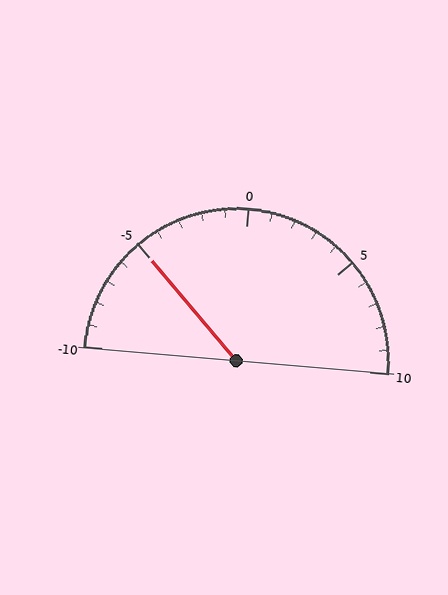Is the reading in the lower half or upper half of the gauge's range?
The reading is in the lower half of the range (-10 to 10).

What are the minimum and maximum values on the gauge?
The gauge ranges from -10 to 10.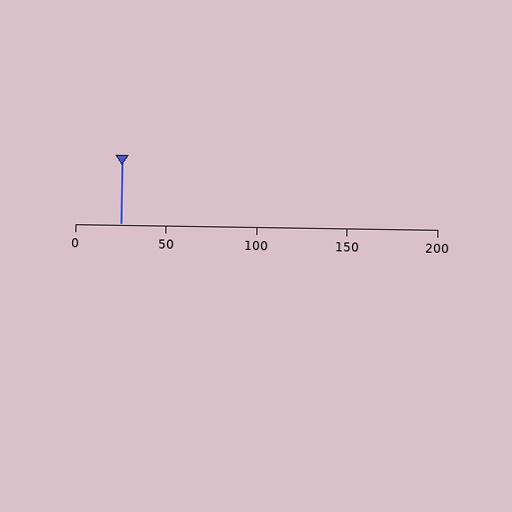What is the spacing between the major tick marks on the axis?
The major ticks are spaced 50 apart.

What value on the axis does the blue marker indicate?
The marker indicates approximately 25.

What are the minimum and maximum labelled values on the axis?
The axis runs from 0 to 200.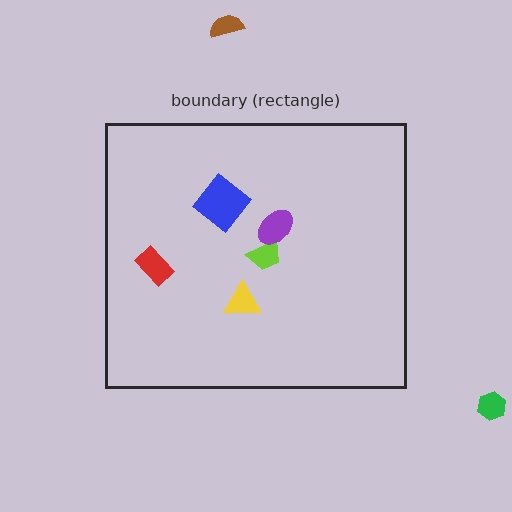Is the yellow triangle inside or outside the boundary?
Inside.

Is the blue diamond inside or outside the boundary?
Inside.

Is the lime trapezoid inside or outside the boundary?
Inside.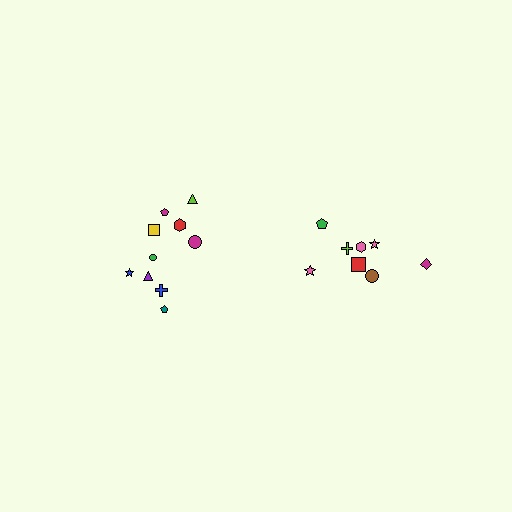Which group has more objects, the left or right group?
The left group.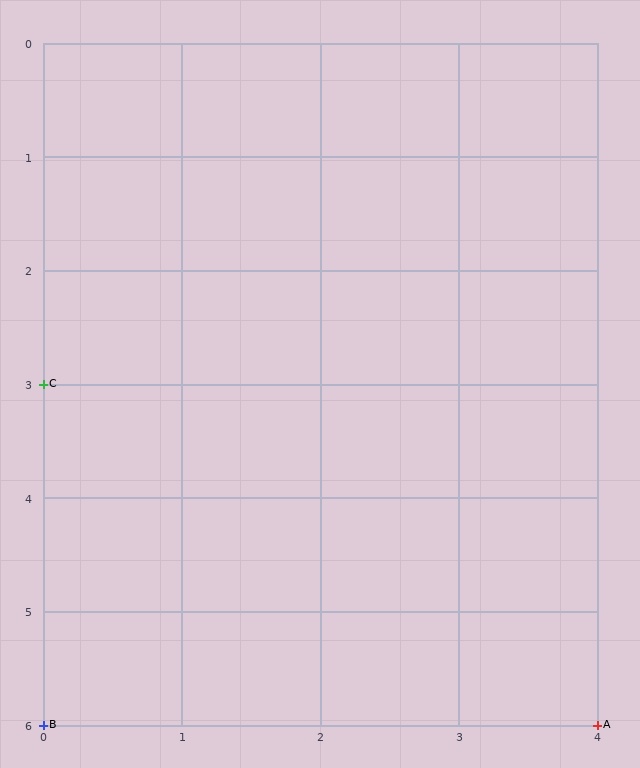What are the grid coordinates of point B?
Point B is at grid coordinates (0, 6).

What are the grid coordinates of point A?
Point A is at grid coordinates (4, 6).